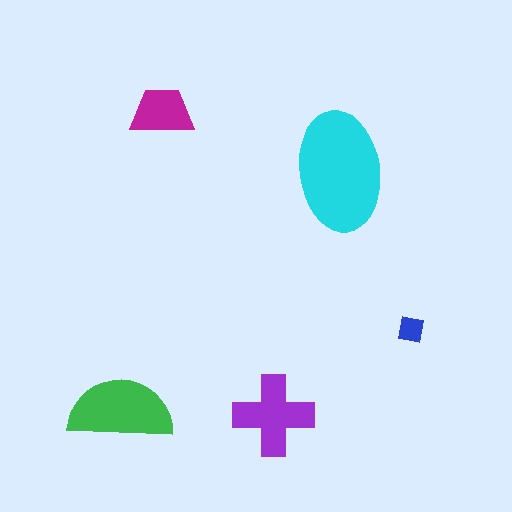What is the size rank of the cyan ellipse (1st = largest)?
1st.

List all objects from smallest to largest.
The blue square, the magenta trapezoid, the purple cross, the green semicircle, the cyan ellipse.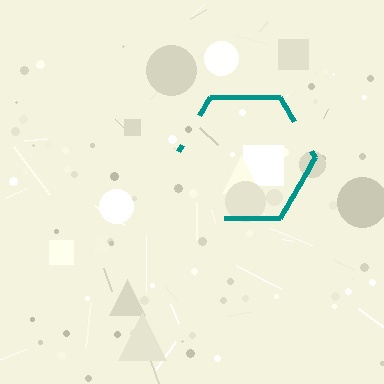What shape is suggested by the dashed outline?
The dashed outline suggests a hexagon.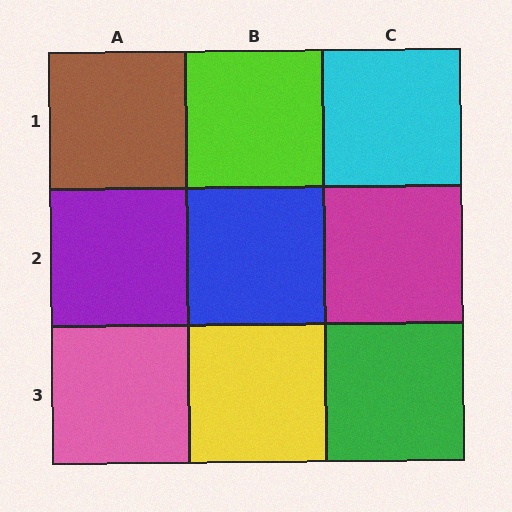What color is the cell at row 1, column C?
Cyan.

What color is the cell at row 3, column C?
Green.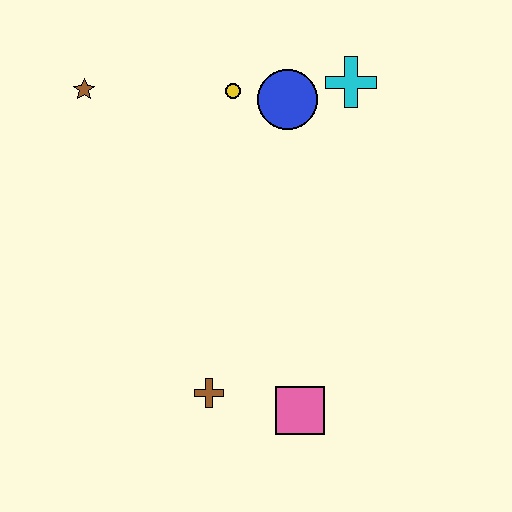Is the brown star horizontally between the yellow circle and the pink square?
No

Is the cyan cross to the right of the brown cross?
Yes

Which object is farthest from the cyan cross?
The brown cross is farthest from the cyan cross.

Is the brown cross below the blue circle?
Yes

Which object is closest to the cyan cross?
The blue circle is closest to the cyan cross.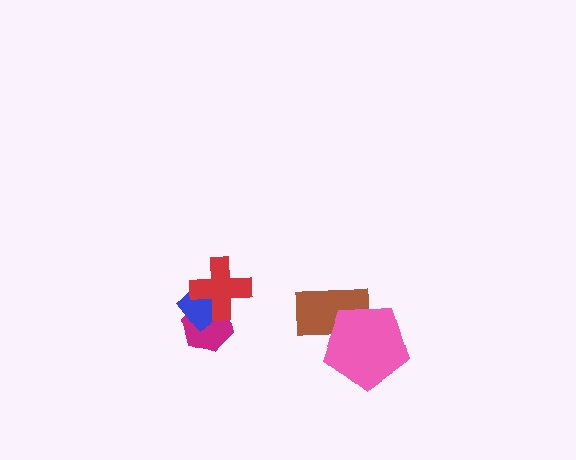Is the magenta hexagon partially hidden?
Yes, it is partially covered by another shape.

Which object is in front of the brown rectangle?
The pink pentagon is in front of the brown rectangle.